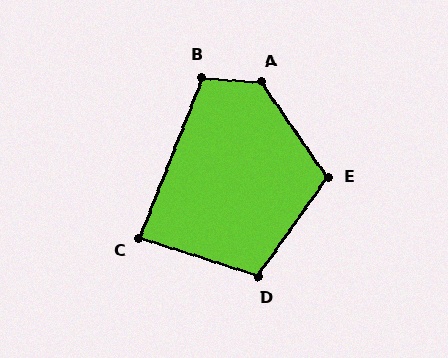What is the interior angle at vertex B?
Approximately 107 degrees (obtuse).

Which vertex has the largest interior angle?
A, at approximately 129 degrees.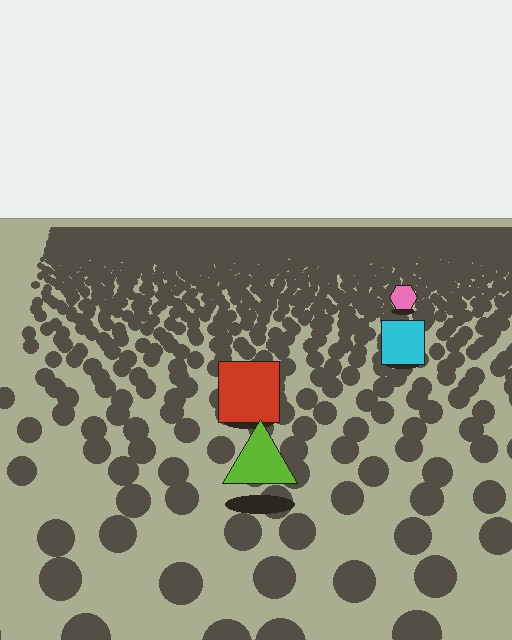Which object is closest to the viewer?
The lime triangle is closest. The texture marks near it are larger and more spread out.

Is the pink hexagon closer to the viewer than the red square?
No. The red square is closer — you can tell from the texture gradient: the ground texture is coarser near it.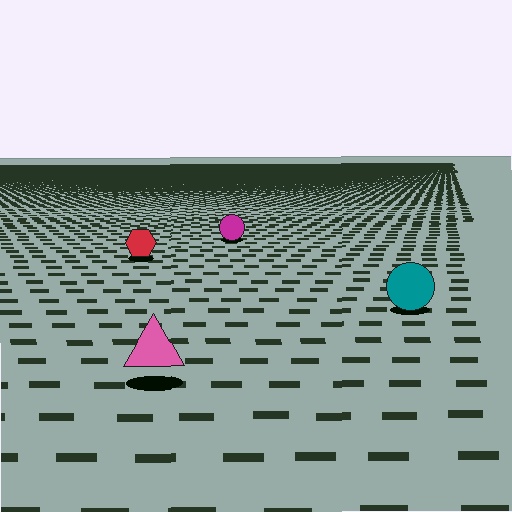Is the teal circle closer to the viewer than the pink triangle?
No. The pink triangle is closer — you can tell from the texture gradient: the ground texture is coarser near it.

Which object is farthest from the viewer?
The magenta circle is farthest from the viewer. It appears smaller and the ground texture around it is denser.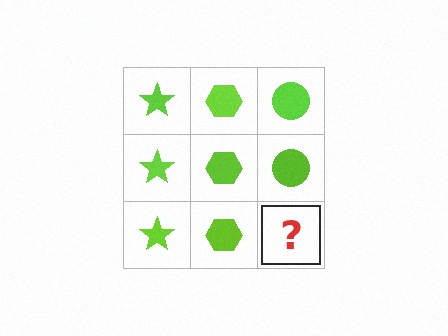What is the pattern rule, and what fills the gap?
The rule is that each column has a consistent shape. The gap should be filled with a lime circle.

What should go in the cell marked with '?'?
The missing cell should contain a lime circle.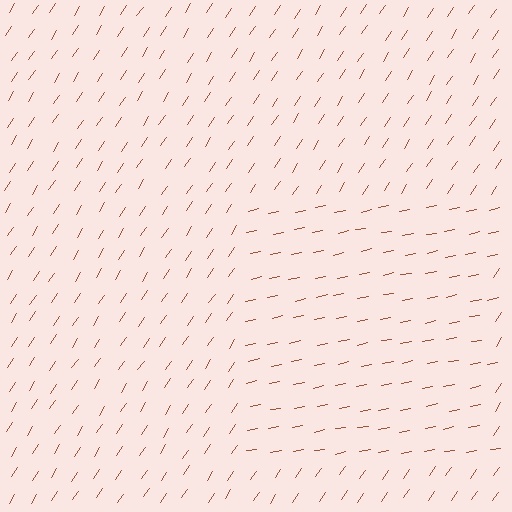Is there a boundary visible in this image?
Yes, there is a texture boundary formed by a change in line orientation.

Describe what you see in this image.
The image is filled with small brown line segments. A rectangle region in the image has lines oriented differently from the surrounding lines, creating a visible texture boundary.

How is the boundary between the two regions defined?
The boundary is defined purely by a change in line orientation (approximately 45 degrees difference). All lines are the same color and thickness.